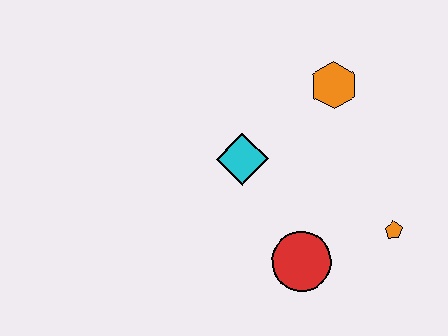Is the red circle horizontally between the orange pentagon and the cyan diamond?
Yes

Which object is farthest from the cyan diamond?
The orange pentagon is farthest from the cyan diamond.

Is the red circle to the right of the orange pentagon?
No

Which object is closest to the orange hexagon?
The cyan diamond is closest to the orange hexagon.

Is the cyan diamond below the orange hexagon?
Yes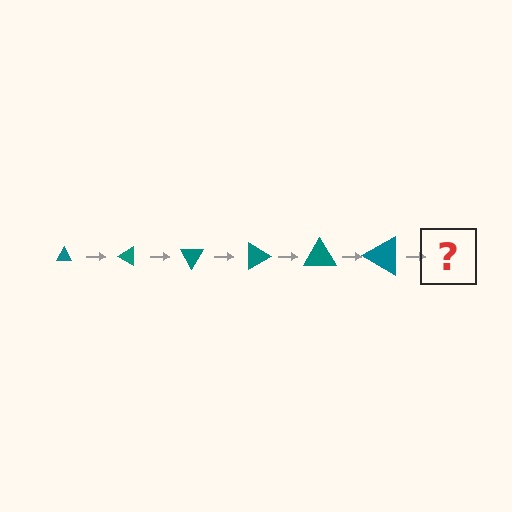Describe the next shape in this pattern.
It should be a triangle, larger than the previous one and rotated 180 degrees from the start.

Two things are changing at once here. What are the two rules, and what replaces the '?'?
The two rules are that the triangle grows larger each step and it rotates 30 degrees each step. The '?' should be a triangle, larger than the previous one and rotated 180 degrees from the start.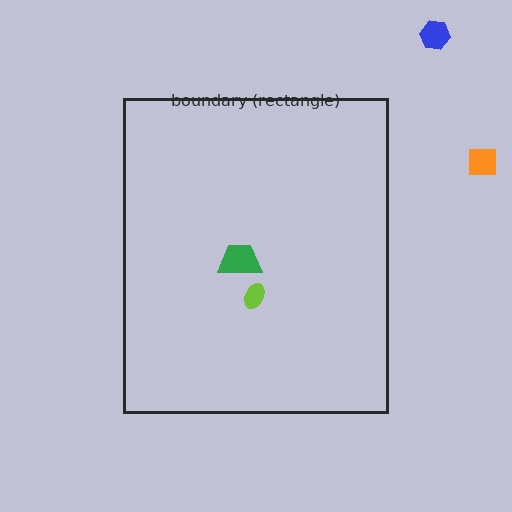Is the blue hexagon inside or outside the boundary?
Outside.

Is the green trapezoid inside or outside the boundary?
Inside.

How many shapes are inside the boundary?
2 inside, 2 outside.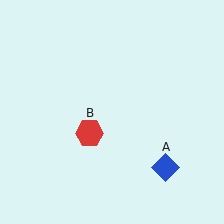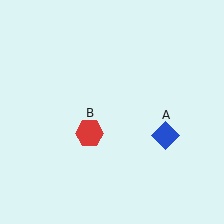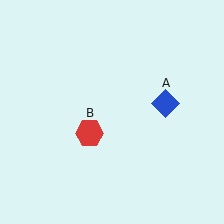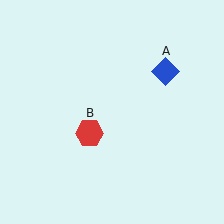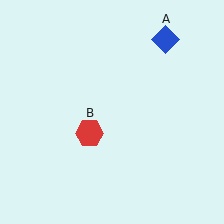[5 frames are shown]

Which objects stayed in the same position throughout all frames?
Red hexagon (object B) remained stationary.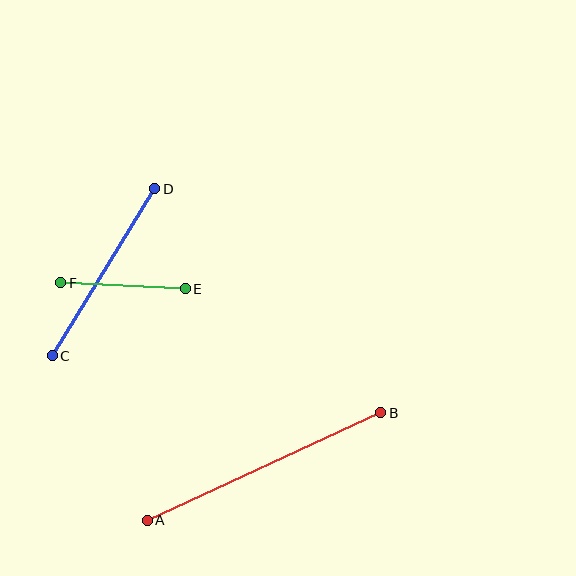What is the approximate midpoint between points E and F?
The midpoint is at approximately (123, 286) pixels.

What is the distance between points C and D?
The distance is approximately 196 pixels.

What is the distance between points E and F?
The distance is approximately 125 pixels.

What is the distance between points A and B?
The distance is approximately 257 pixels.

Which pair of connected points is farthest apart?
Points A and B are farthest apart.